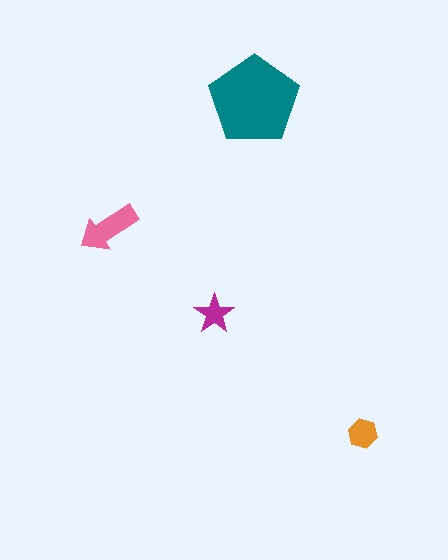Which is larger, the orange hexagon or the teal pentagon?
The teal pentagon.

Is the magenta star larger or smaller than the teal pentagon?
Smaller.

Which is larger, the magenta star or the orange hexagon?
The orange hexagon.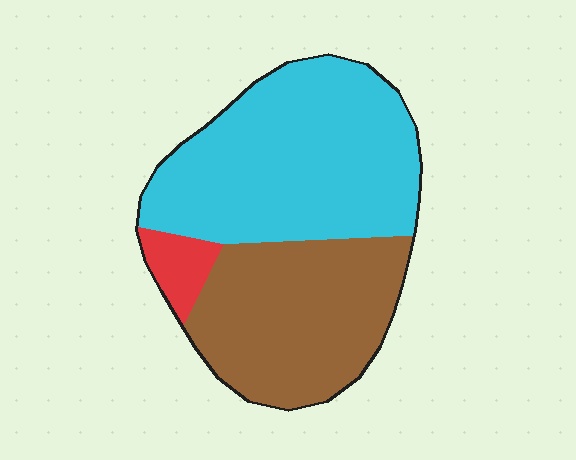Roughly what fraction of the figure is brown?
Brown takes up about two fifths (2/5) of the figure.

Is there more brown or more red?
Brown.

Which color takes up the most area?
Cyan, at roughly 55%.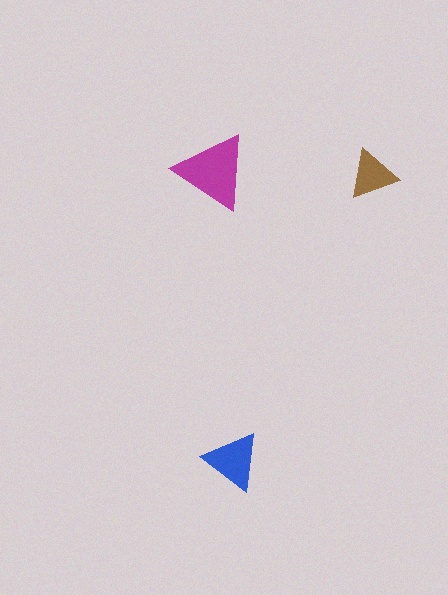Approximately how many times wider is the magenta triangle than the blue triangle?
About 1.5 times wider.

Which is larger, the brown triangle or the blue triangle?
The blue one.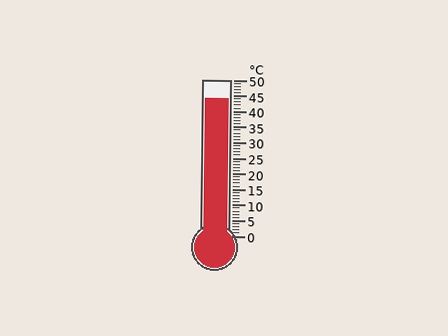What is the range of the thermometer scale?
The thermometer scale ranges from 0°C to 50°C.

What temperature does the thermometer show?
The thermometer shows approximately 44°C.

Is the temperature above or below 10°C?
The temperature is above 10°C.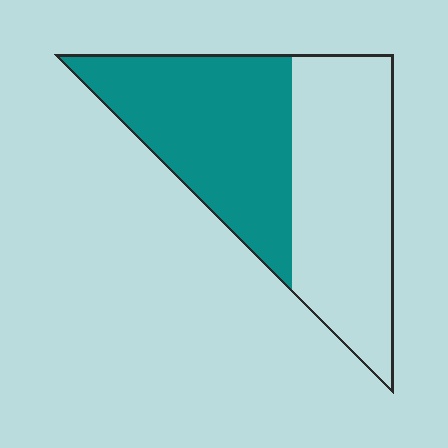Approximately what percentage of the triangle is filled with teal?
Approximately 50%.